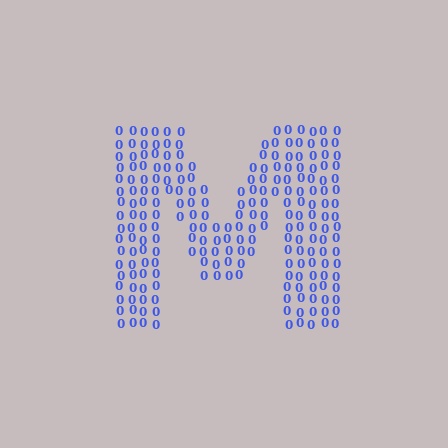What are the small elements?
The small elements are digit 0's.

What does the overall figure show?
The overall figure shows the letter M.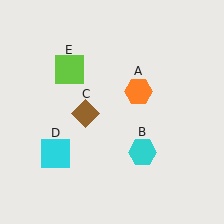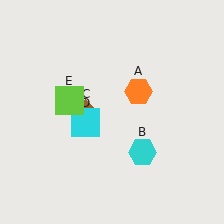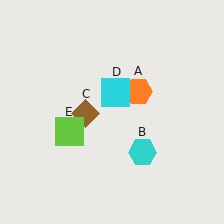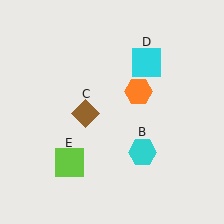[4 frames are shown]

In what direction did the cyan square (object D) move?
The cyan square (object D) moved up and to the right.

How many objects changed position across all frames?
2 objects changed position: cyan square (object D), lime square (object E).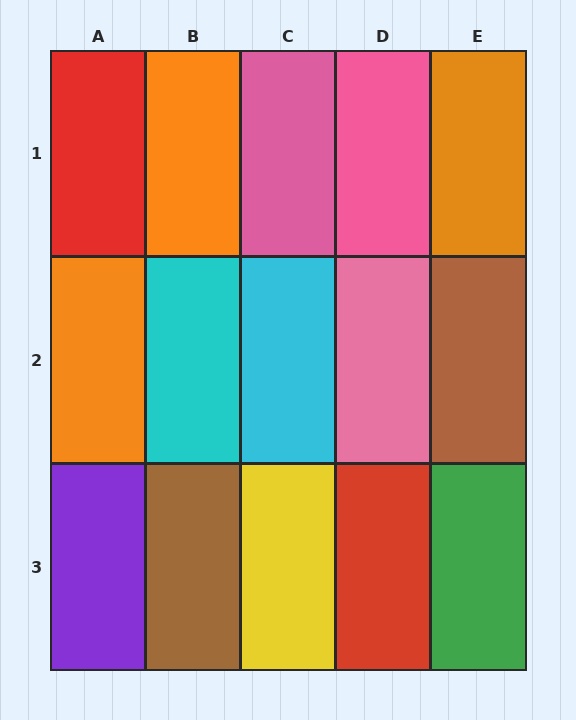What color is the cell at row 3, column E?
Green.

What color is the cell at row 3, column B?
Brown.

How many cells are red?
2 cells are red.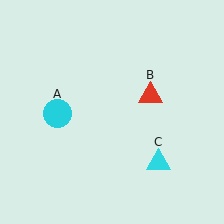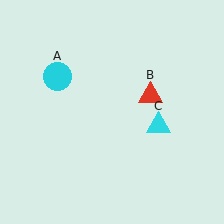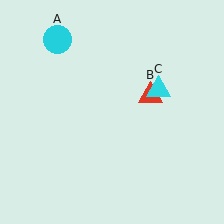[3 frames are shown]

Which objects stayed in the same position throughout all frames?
Red triangle (object B) remained stationary.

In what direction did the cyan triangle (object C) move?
The cyan triangle (object C) moved up.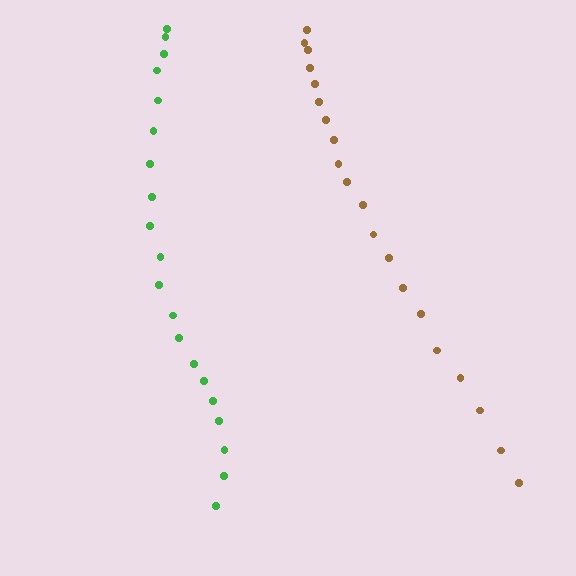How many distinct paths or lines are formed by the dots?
There are 2 distinct paths.